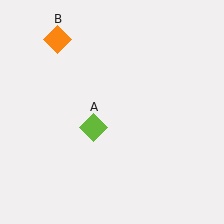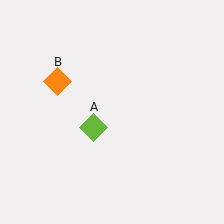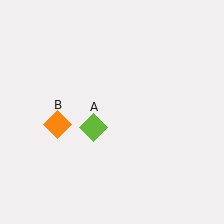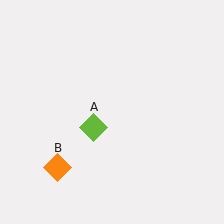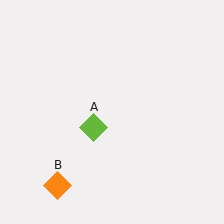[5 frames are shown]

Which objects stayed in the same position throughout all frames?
Lime diamond (object A) remained stationary.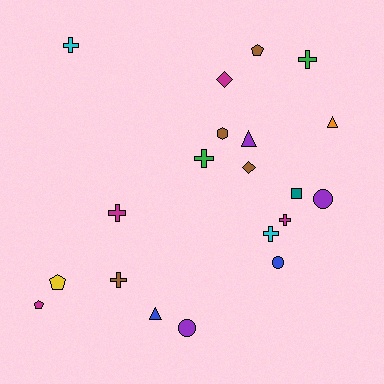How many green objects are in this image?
There are 2 green objects.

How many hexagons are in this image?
There is 1 hexagon.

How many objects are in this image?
There are 20 objects.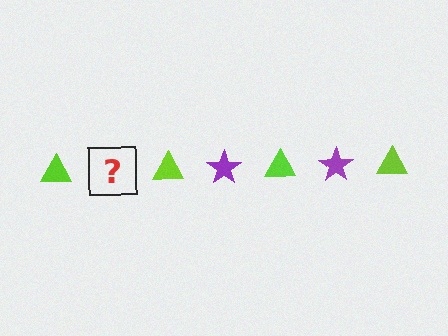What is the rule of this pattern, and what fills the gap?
The rule is that the pattern alternates between lime triangle and purple star. The gap should be filled with a purple star.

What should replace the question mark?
The question mark should be replaced with a purple star.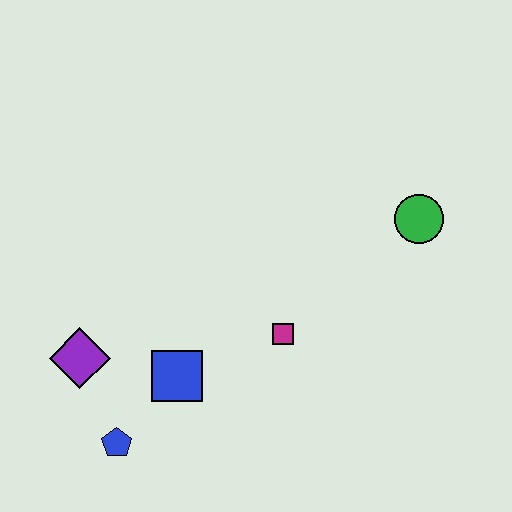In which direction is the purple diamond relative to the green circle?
The purple diamond is to the left of the green circle.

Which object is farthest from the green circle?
The blue pentagon is farthest from the green circle.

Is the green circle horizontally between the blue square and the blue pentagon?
No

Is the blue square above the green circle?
No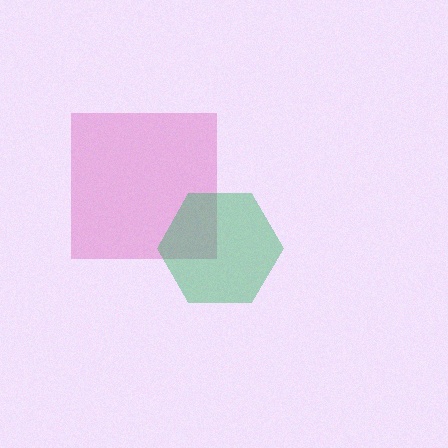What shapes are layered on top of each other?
The layered shapes are: a pink square, a green hexagon.